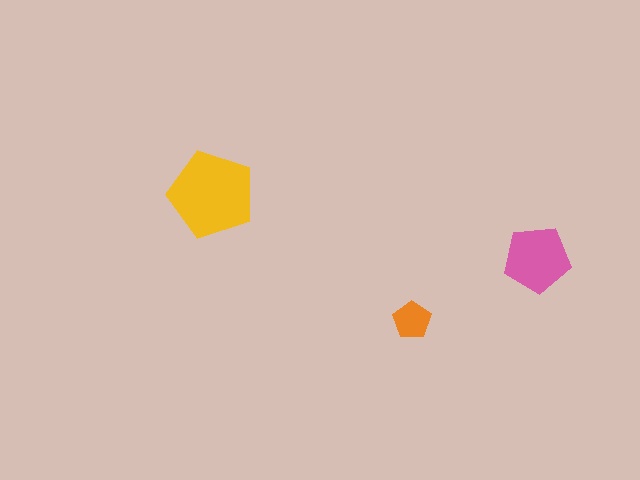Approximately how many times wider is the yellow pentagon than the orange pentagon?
About 2.5 times wider.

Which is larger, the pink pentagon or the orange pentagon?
The pink one.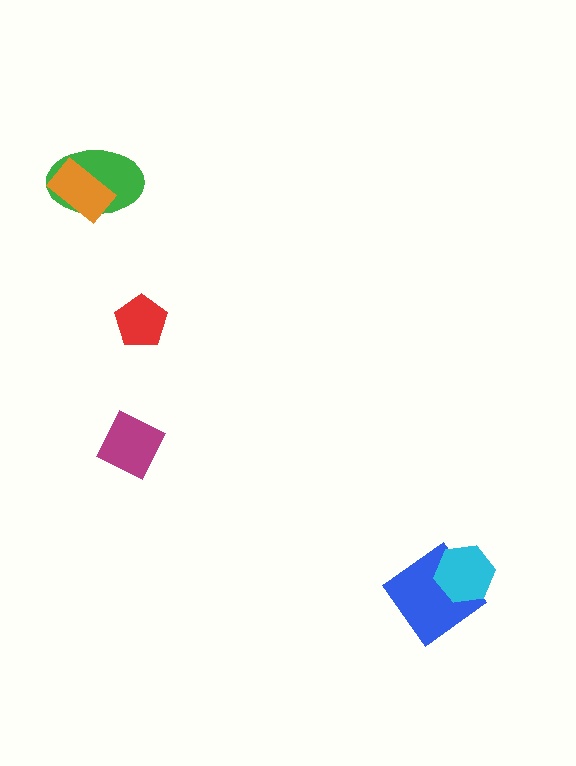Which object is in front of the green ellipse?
The orange rectangle is in front of the green ellipse.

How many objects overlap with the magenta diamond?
0 objects overlap with the magenta diamond.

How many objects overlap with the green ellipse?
1 object overlaps with the green ellipse.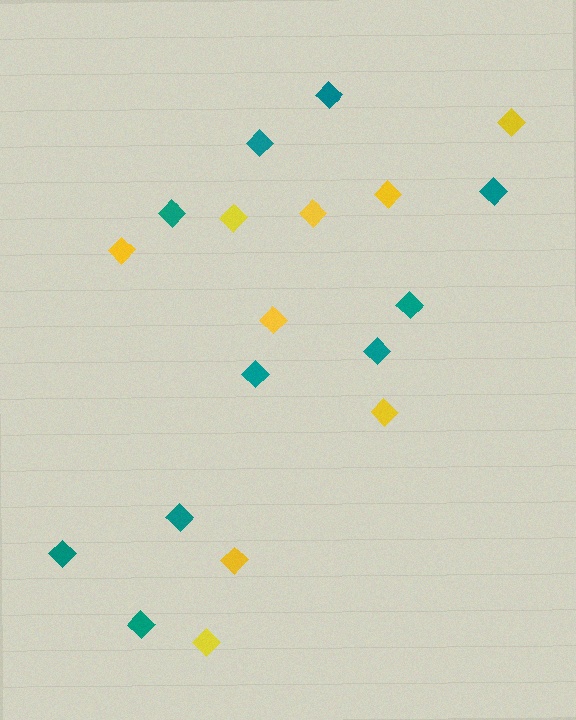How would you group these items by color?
There are 2 groups: one group of teal diamonds (10) and one group of yellow diamonds (9).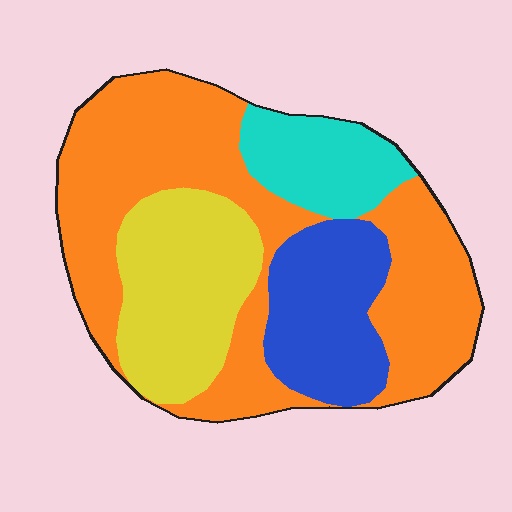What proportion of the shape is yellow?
Yellow takes up about one fifth (1/5) of the shape.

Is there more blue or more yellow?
Yellow.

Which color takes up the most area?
Orange, at roughly 50%.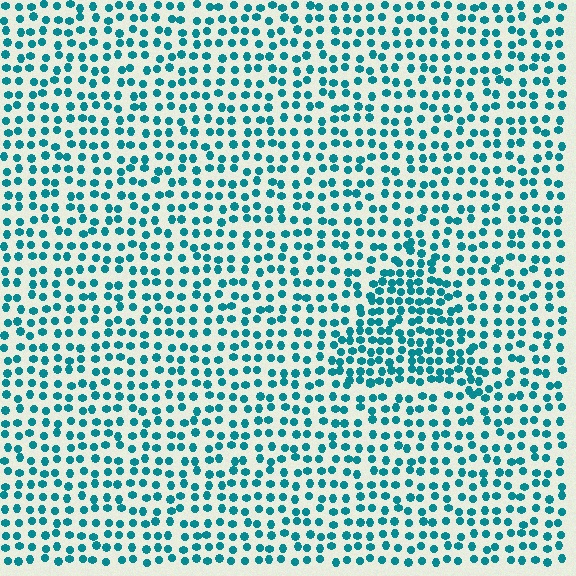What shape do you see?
I see a triangle.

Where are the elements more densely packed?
The elements are more densely packed inside the triangle boundary.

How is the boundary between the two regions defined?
The boundary is defined by a change in element density (approximately 1.6x ratio). All elements are the same color, size, and shape.